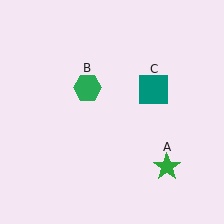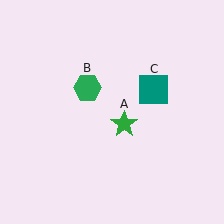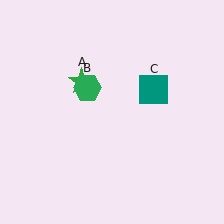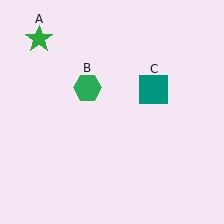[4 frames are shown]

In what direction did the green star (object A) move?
The green star (object A) moved up and to the left.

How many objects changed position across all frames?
1 object changed position: green star (object A).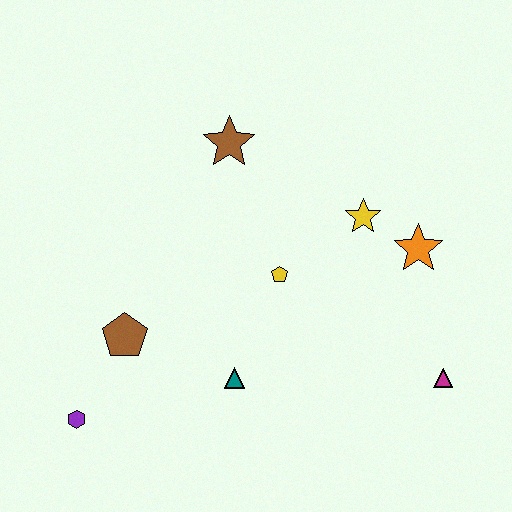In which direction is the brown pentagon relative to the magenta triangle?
The brown pentagon is to the left of the magenta triangle.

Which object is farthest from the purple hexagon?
The orange star is farthest from the purple hexagon.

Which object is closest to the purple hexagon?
The brown pentagon is closest to the purple hexagon.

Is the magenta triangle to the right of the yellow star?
Yes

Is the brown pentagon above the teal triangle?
Yes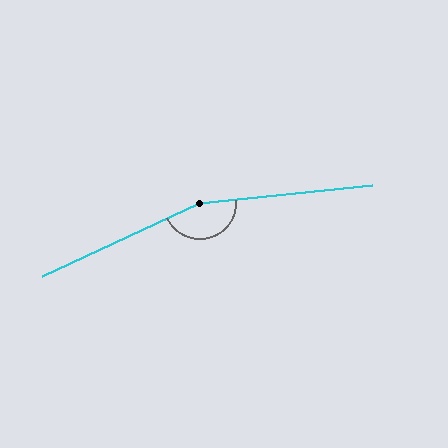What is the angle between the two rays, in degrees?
Approximately 161 degrees.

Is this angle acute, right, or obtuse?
It is obtuse.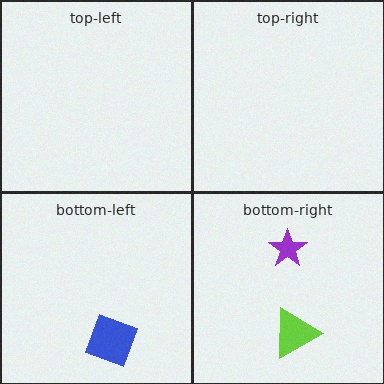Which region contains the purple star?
The bottom-right region.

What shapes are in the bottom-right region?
The lime triangle, the purple star.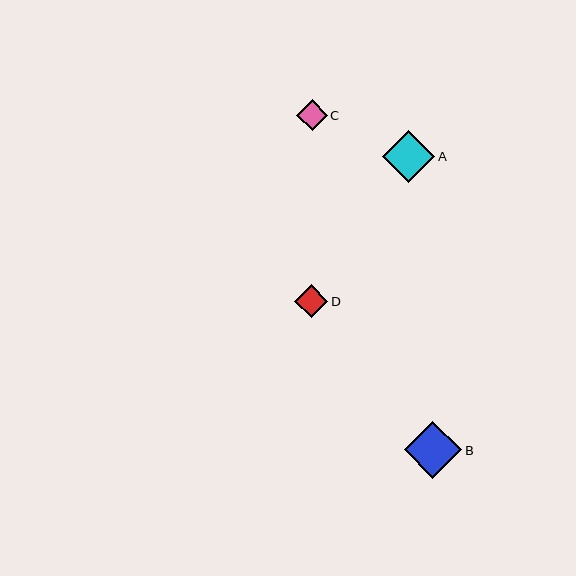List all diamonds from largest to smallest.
From largest to smallest: B, A, D, C.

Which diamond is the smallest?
Diamond C is the smallest with a size of approximately 31 pixels.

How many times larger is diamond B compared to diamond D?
Diamond B is approximately 1.7 times the size of diamond D.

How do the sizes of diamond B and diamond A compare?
Diamond B and diamond A are approximately the same size.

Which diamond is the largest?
Diamond B is the largest with a size of approximately 57 pixels.